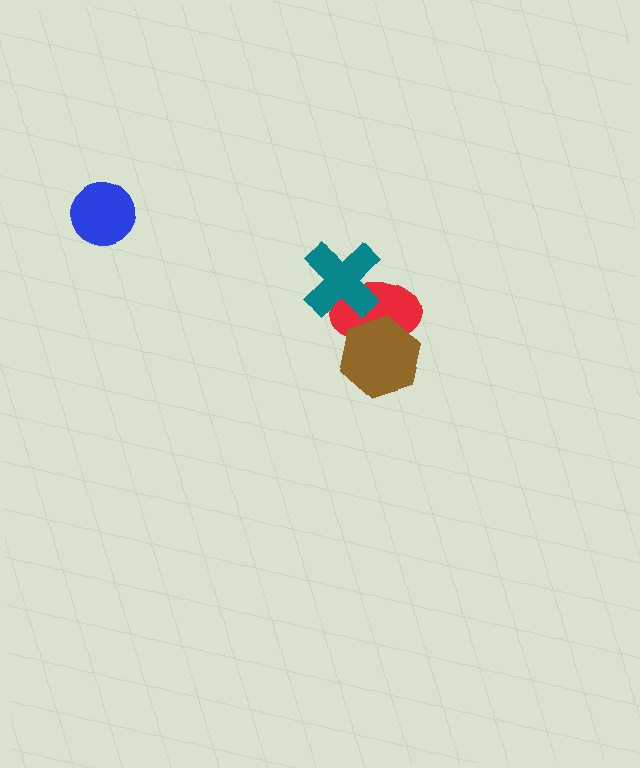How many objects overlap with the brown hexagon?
1 object overlaps with the brown hexagon.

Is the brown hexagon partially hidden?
No, no other shape covers it.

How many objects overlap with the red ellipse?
2 objects overlap with the red ellipse.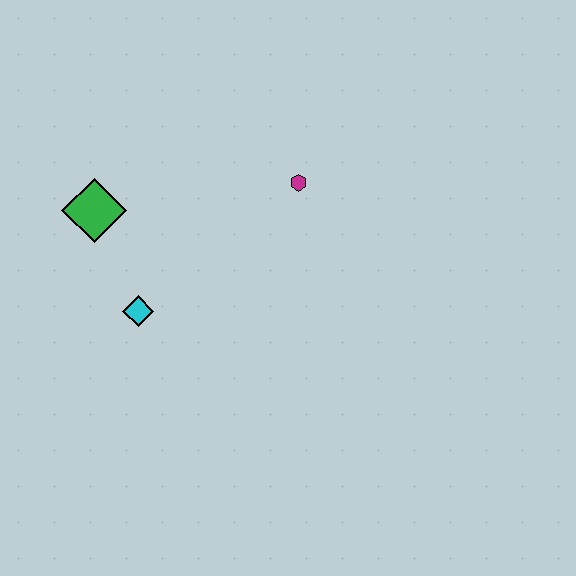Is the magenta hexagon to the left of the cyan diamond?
No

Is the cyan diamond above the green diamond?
No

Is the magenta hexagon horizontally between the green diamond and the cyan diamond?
No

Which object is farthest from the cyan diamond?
The magenta hexagon is farthest from the cyan diamond.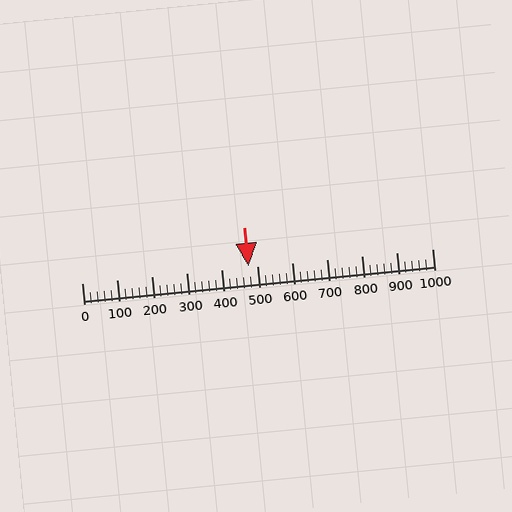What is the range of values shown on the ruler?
The ruler shows values from 0 to 1000.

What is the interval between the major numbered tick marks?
The major tick marks are spaced 100 units apart.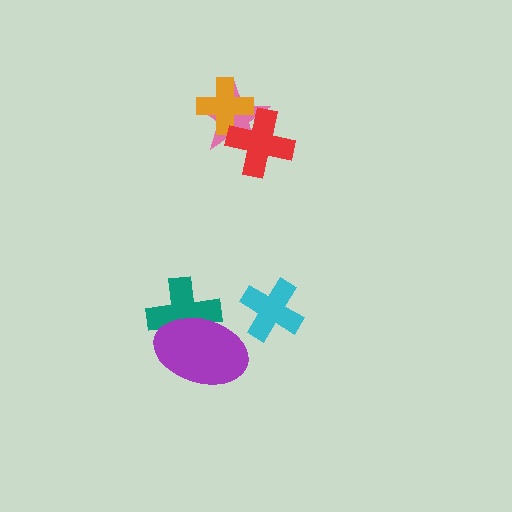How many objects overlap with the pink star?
2 objects overlap with the pink star.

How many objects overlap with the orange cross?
2 objects overlap with the orange cross.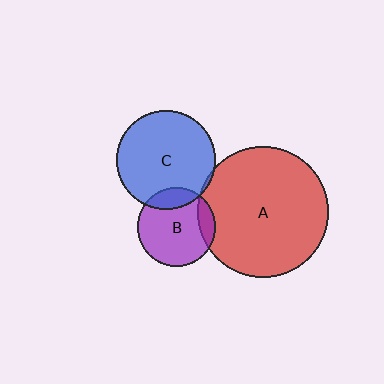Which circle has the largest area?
Circle A (red).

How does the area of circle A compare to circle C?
Approximately 1.7 times.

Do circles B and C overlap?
Yes.